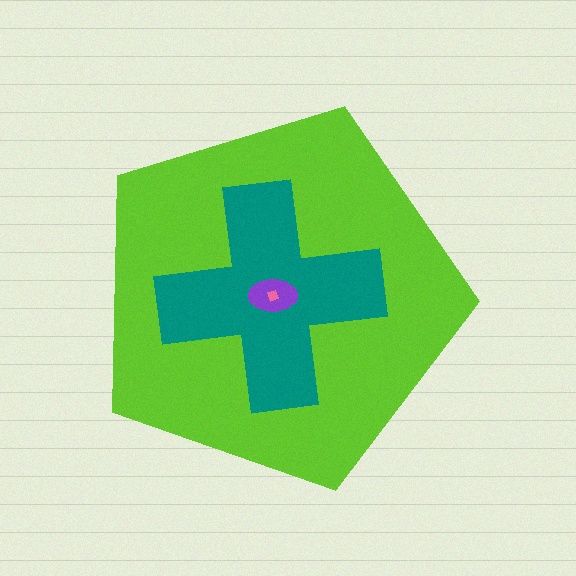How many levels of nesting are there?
4.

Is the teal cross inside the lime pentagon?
Yes.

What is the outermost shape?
The lime pentagon.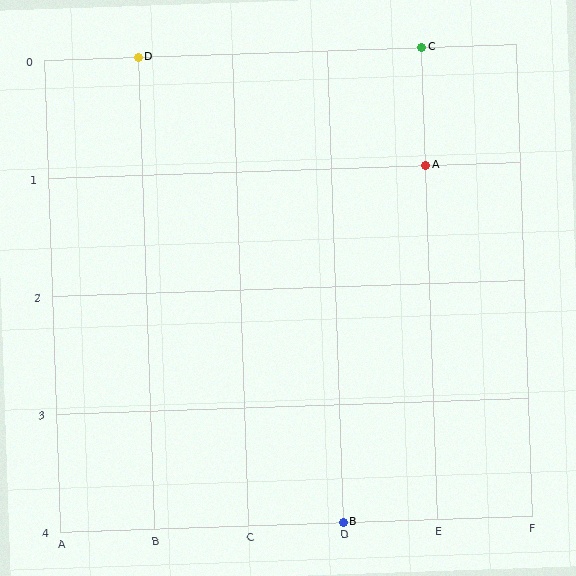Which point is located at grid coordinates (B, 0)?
Point D is at (B, 0).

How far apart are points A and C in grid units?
Points A and C are 1 row apart.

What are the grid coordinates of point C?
Point C is at grid coordinates (E, 0).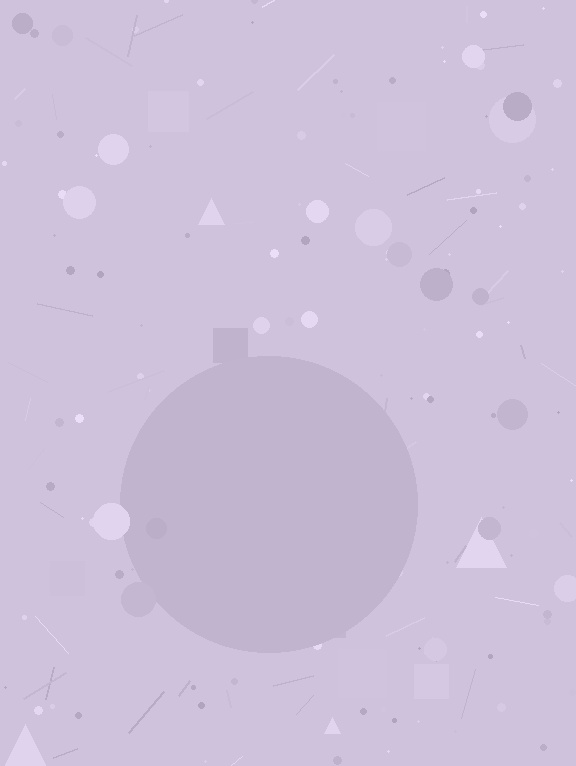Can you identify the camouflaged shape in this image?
The camouflaged shape is a circle.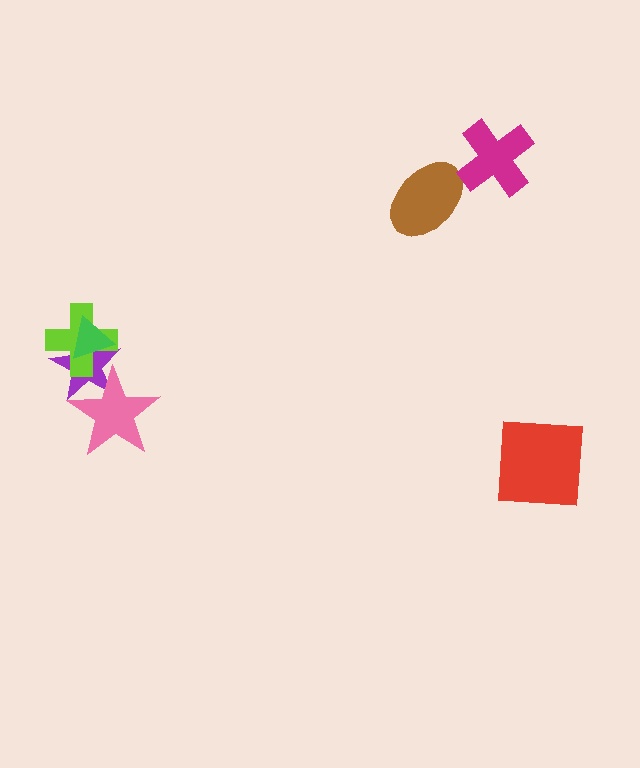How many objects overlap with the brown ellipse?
0 objects overlap with the brown ellipse.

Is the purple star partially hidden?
Yes, it is partially covered by another shape.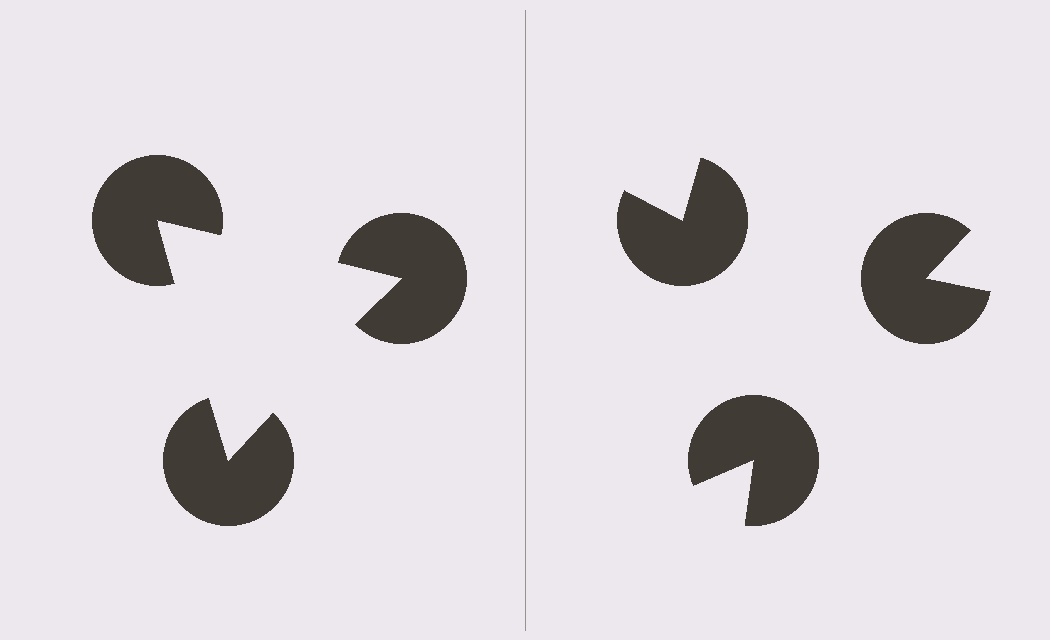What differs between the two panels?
The pac-man discs are positioned identically on both sides; only the wedge orientations differ. On the left they align to a triangle; on the right they are misaligned.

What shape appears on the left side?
An illusory triangle.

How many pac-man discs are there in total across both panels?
6 — 3 on each side.